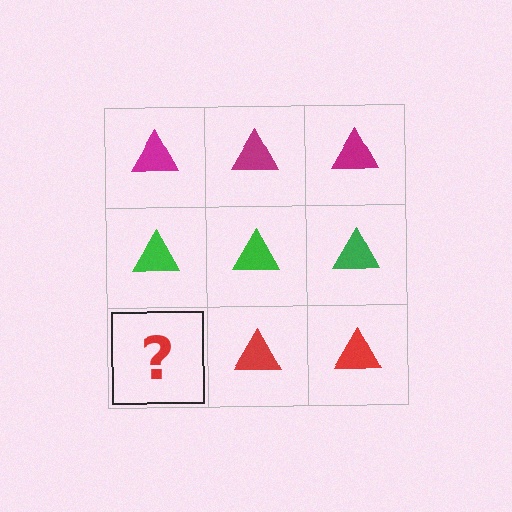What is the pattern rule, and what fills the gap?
The rule is that each row has a consistent color. The gap should be filled with a red triangle.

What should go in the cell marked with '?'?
The missing cell should contain a red triangle.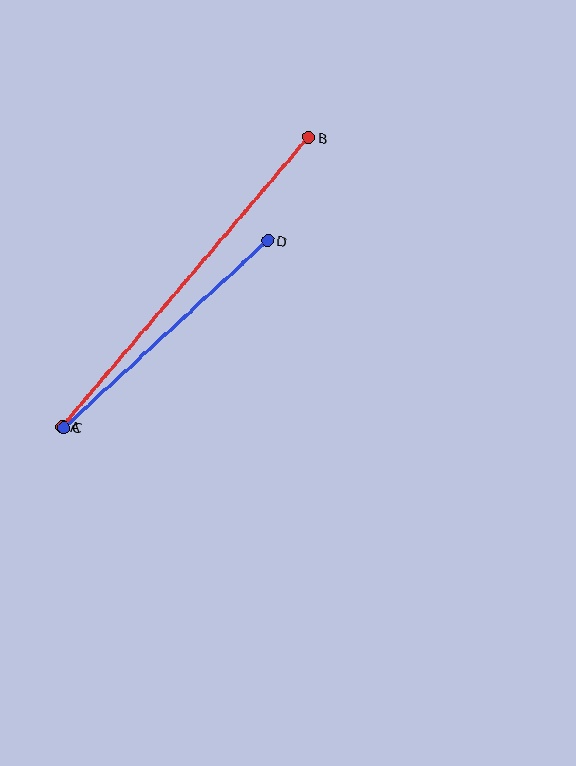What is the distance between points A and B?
The distance is approximately 380 pixels.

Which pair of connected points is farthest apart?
Points A and B are farthest apart.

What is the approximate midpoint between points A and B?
The midpoint is at approximately (185, 282) pixels.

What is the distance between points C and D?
The distance is approximately 277 pixels.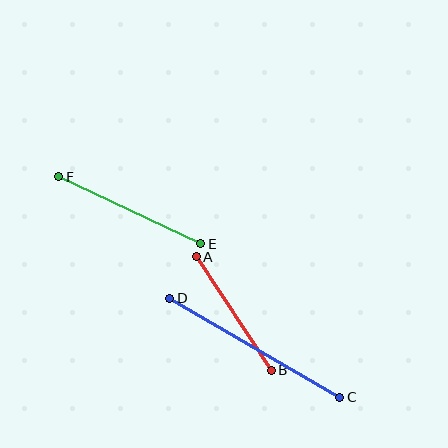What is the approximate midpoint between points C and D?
The midpoint is at approximately (255, 348) pixels.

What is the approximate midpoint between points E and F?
The midpoint is at approximately (130, 210) pixels.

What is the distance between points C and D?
The distance is approximately 196 pixels.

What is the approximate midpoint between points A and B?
The midpoint is at approximately (234, 314) pixels.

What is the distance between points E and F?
The distance is approximately 157 pixels.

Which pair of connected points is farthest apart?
Points C and D are farthest apart.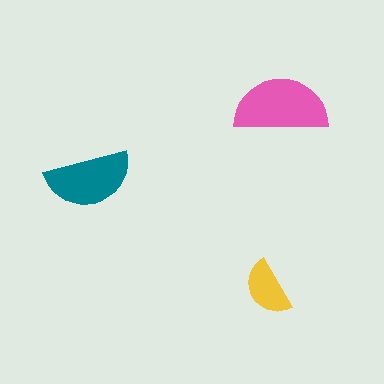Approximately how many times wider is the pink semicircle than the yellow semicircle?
About 1.5 times wider.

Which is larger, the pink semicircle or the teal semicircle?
The pink one.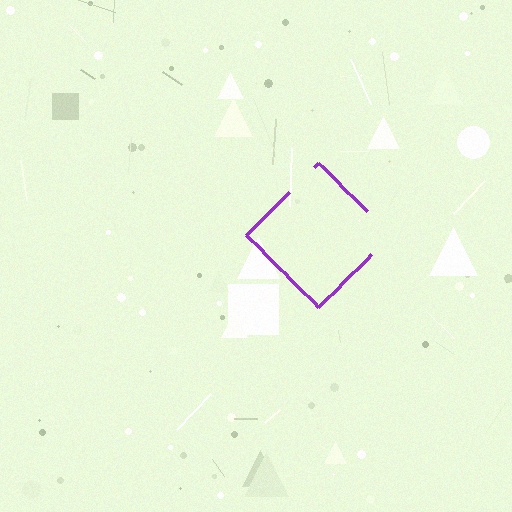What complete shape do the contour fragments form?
The contour fragments form a diamond.